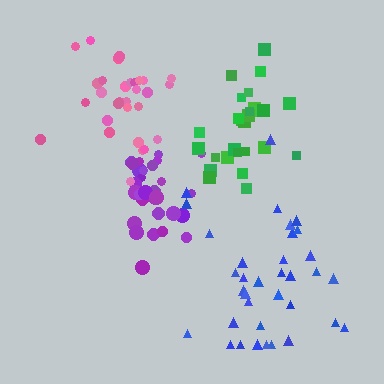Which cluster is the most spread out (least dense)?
Blue.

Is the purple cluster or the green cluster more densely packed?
Purple.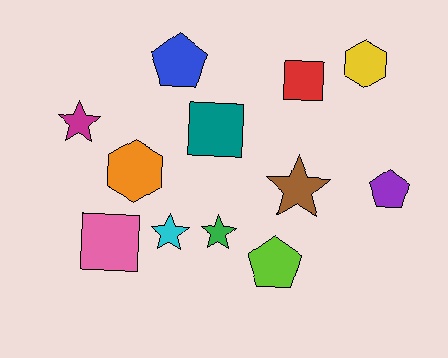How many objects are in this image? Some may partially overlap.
There are 12 objects.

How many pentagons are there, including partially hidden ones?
There are 3 pentagons.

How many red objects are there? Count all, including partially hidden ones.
There is 1 red object.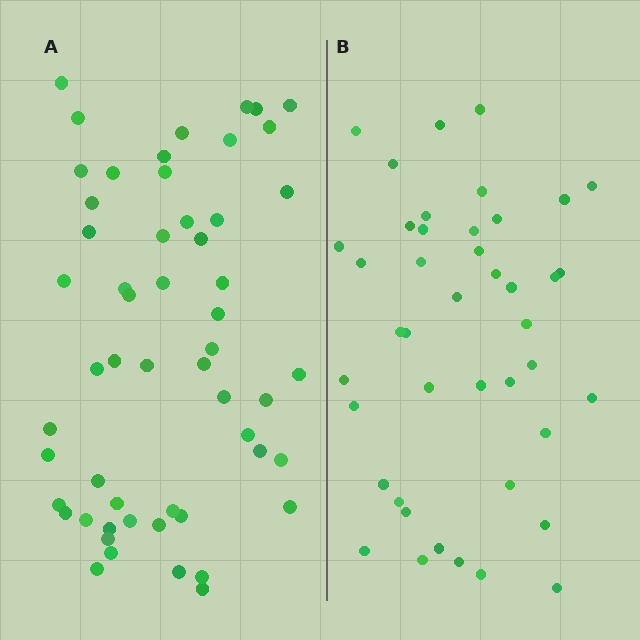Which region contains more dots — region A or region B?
Region A (the left region) has more dots.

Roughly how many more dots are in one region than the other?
Region A has roughly 12 or so more dots than region B.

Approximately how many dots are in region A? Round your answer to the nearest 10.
About 60 dots. (The exact count is 55, which rounds to 60.)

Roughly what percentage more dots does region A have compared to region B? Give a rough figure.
About 30% more.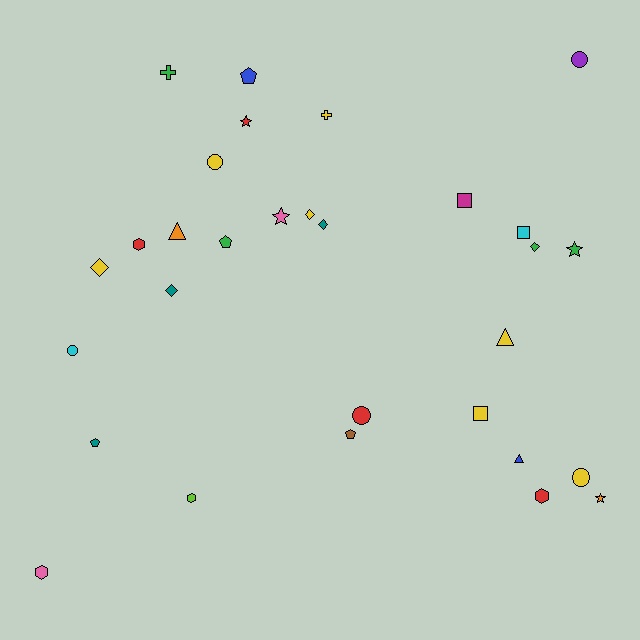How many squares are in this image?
There are 3 squares.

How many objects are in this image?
There are 30 objects.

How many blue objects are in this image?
There are 2 blue objects.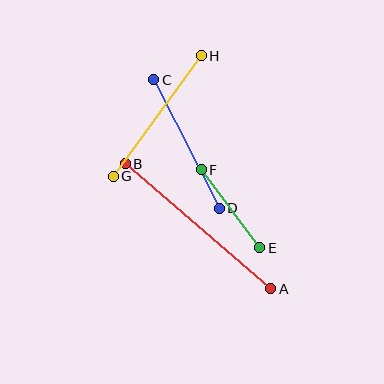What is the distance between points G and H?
The distance is approximately 149 pixels.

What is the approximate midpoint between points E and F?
The midpoint is at approximately (230, 209) pixels.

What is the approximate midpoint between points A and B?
The midpoint is at approximately (198, 226) pixels.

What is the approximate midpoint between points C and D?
The midpoint is at approximately (186, 144) pixels.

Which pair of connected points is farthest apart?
Points A and B are farthest apart.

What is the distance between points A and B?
The distance is approximately 192 pixels.